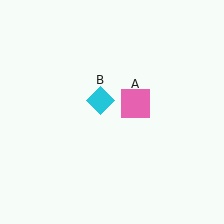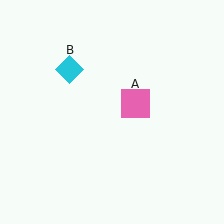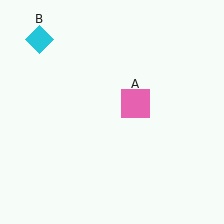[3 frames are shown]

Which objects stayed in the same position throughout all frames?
Pink square (object A) remained stationary.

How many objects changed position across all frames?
1 object changed position: cyan diamond (object B).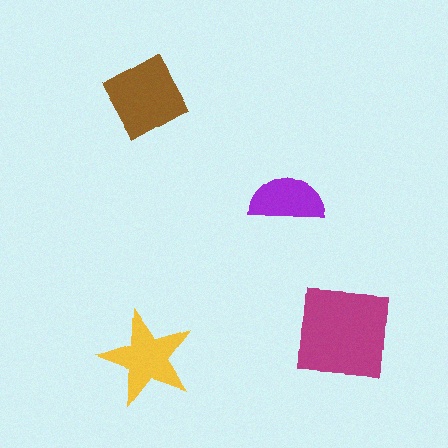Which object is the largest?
The magenta square.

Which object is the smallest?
The purple semicircle.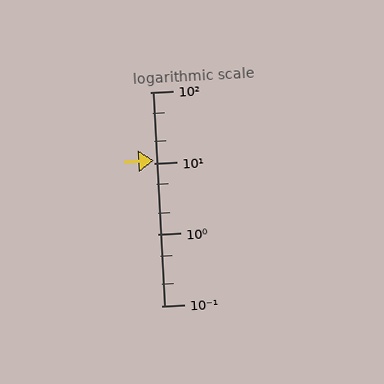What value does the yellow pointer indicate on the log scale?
The pointer indicates approximately 11.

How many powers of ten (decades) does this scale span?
The scale spans 3 decades, from 0.1 to 100.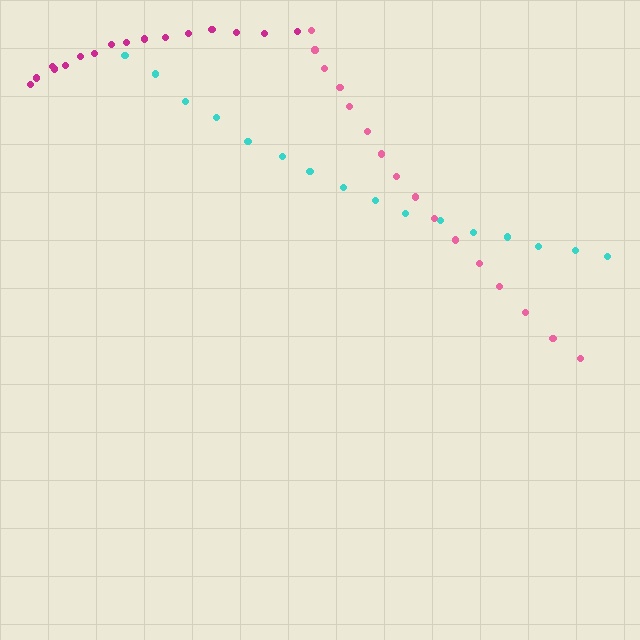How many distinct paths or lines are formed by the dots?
There are 3 distinct paths.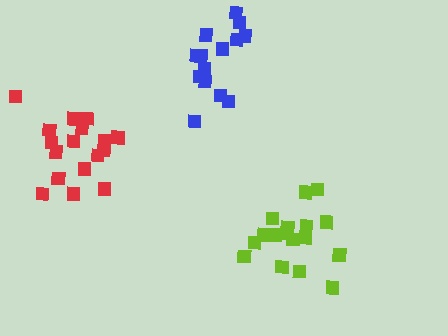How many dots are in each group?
Group 1: 17 dots, Group 2: 17 dots, Group 3: 14 dots (48 total).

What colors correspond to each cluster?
The clusters are colored: red, lime, blue.